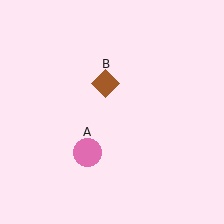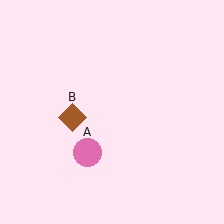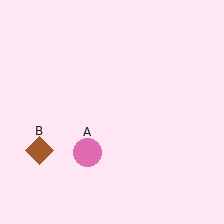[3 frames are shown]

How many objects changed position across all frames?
1 object changed position: brown diamond (object B).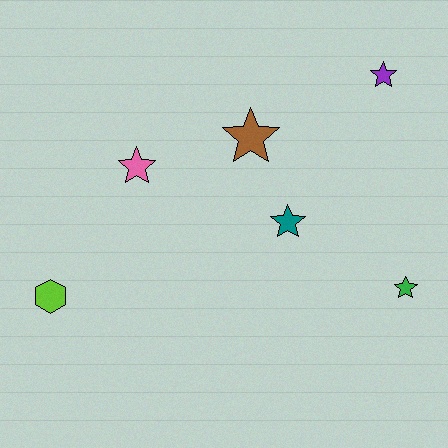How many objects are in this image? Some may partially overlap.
There are 6 objects.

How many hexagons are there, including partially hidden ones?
There is 1 hexagon.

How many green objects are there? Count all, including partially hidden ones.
There is 1 green object.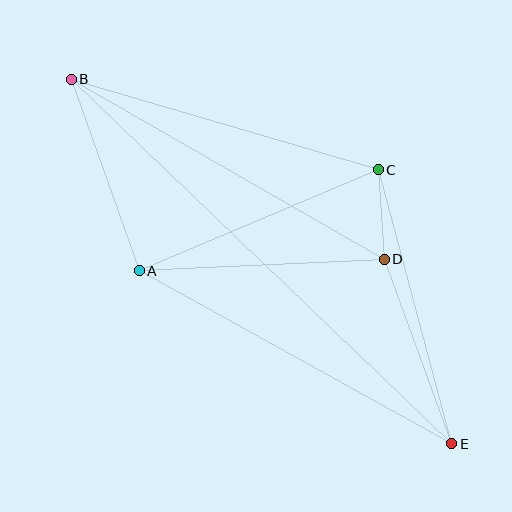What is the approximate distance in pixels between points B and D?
The distance between B and D is approximately 361 pixels.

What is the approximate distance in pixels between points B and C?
The distance between B and C is approximately 320 pixels.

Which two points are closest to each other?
Points C and D are closest to each other.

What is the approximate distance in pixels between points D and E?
The distance between D and E is approximately 196 pixels.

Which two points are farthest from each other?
Points B and E are farthest from each other.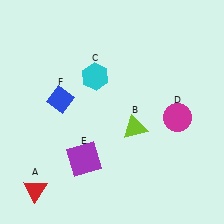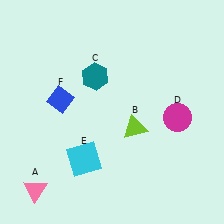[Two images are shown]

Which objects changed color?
A changed from red to pink. C changed from cyan to teal. E changed from purple to cyan.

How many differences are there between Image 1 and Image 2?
There are 3 differences between the two images.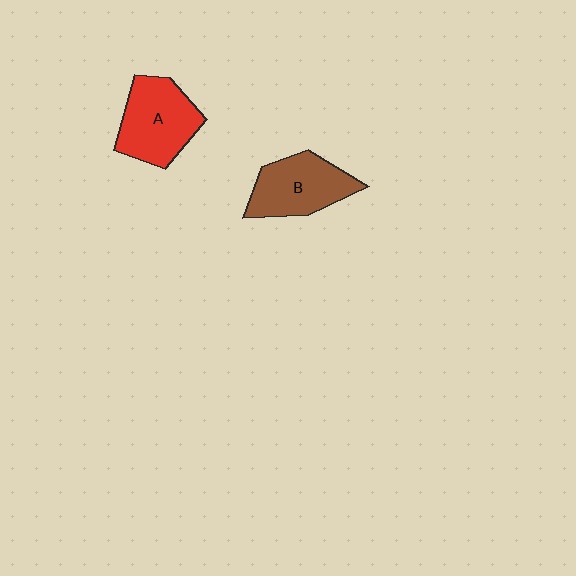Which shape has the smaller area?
Shape B (brown).